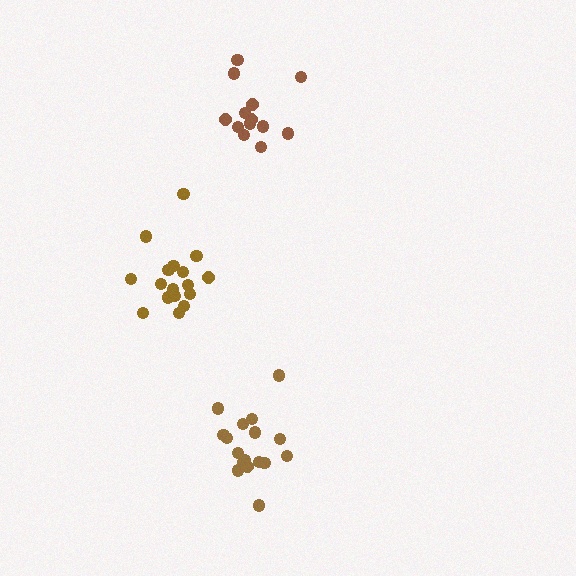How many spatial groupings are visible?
There are 3 spatial groupings.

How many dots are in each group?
Group 1: 17 dots, Group 2: 13 dots, Group 3: 18 dots (48 total).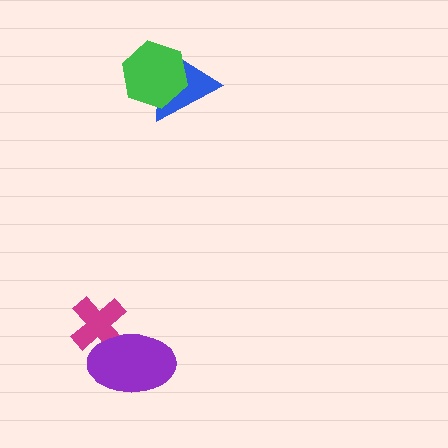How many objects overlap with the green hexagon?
1 object overlaps with the green hexagon.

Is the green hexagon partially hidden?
No, no other shape covers it.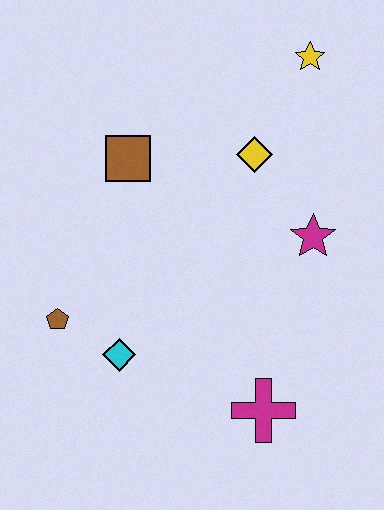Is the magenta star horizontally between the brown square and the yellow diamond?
No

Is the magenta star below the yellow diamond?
Yes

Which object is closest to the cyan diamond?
The brown pentagon is closest to the cyan diamond.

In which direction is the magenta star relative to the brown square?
The magenta star is to the right of the brown square.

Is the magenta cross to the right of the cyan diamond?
Yes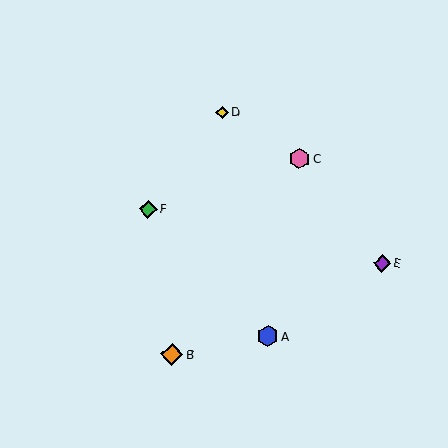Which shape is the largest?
The orange diamond (labeled B) is the largest.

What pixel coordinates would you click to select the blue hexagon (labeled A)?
Click at (267, 336) to select the blue hexagon A.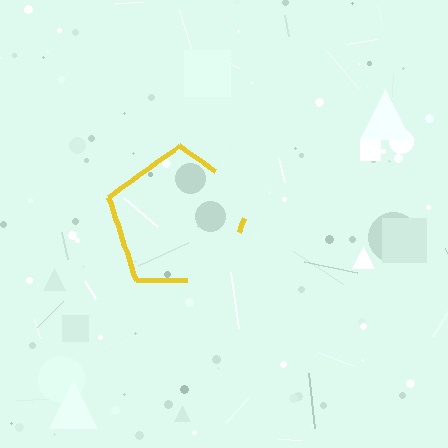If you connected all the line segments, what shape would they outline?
They would outline a pentagon.